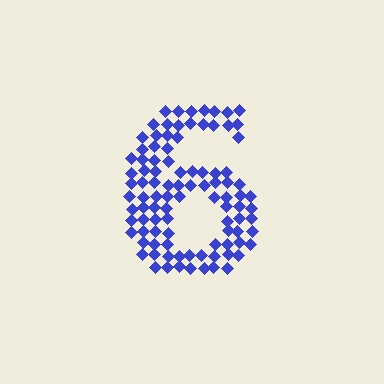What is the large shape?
The large shape is the digit 6.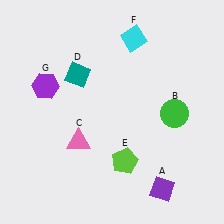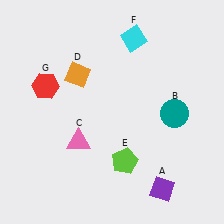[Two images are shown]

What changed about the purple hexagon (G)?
In Image 1, G is purple. In Image 2, it changed to red.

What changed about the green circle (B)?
In Image 1, B is green. In Image 2, it changed to teal.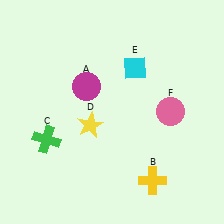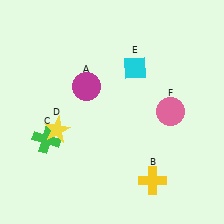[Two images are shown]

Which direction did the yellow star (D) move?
The yellow star (D) moved left.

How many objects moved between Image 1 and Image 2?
1 object moved between the two images.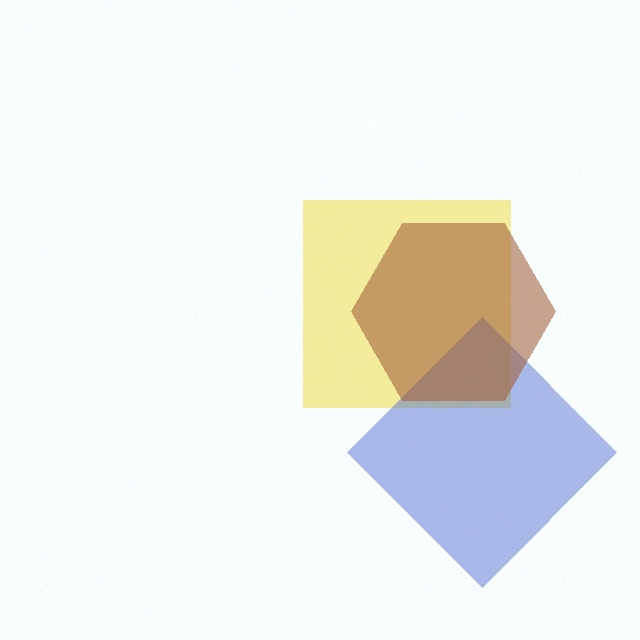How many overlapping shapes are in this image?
There are 3 overlapping shapes in the image.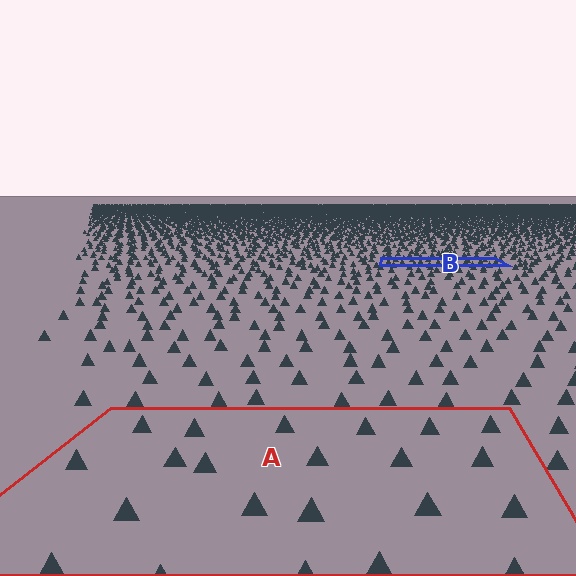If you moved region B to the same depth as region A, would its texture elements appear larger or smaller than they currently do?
They would appear larger. At a closer depth, the same texture elements are projected at a bigger on-screen size.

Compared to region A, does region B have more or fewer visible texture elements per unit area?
Region B has more texture elements per unit area — they are packed more densely because it is farther away.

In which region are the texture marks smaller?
The texture marks are smaller in region B, because it is farther away.